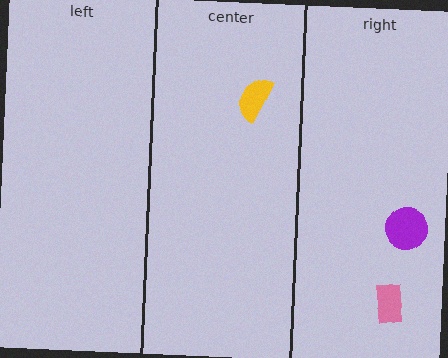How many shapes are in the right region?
2.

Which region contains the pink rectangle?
The right region.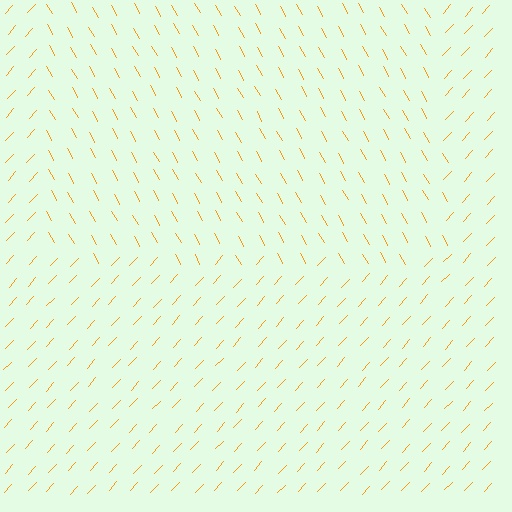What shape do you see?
I see a rectangle.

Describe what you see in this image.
The image is filled with small orange line segments. A rectangle region in the image has lines oriented differently from the surrounding lines, creating a visible texture boundary.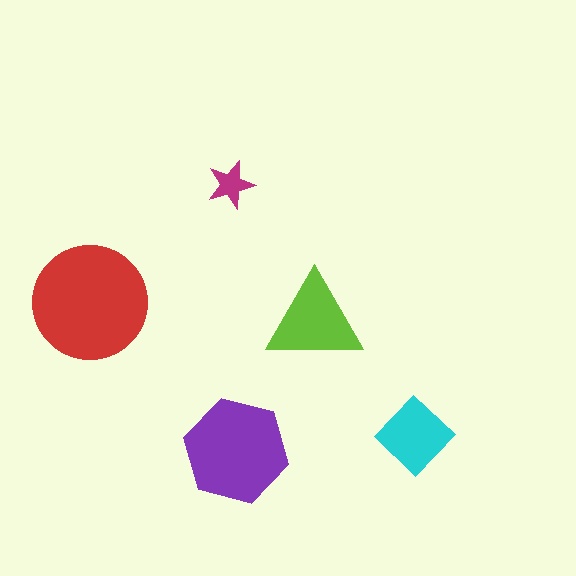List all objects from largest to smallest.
The red circle, the purple hexagon, the lime triangle, the cyan diamond, the magenta star.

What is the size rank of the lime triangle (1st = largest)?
3rd.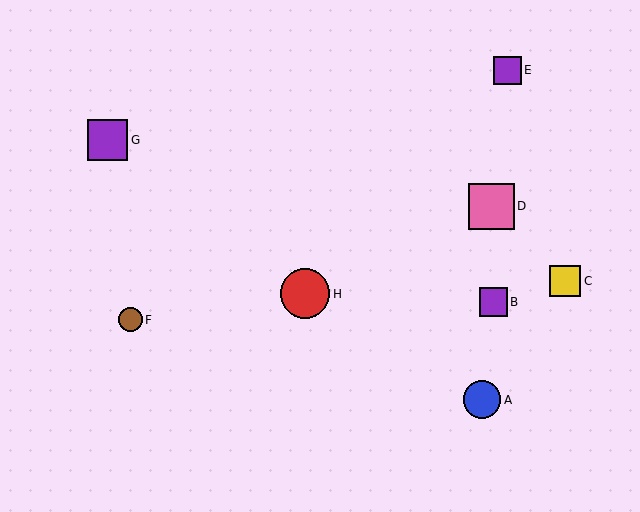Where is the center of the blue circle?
The center of the blue circle is at (482, 400).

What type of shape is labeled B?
Shape B is a purple square.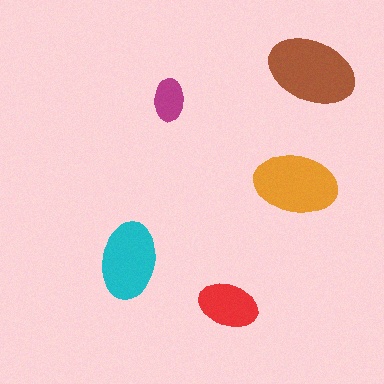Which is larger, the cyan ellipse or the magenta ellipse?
The cyan one.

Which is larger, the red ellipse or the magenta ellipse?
The red one.